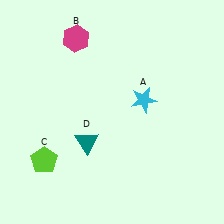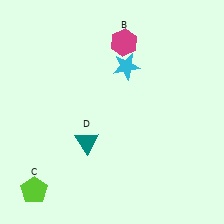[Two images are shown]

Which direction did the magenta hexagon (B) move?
The magenta hexagon (B) moved right.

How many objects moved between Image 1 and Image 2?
3 objects moved between the two images.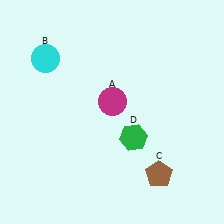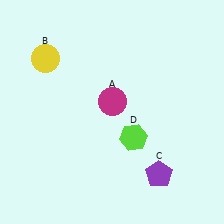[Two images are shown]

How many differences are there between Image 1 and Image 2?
There are 3 differences between the two images.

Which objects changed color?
B changed from cyan to yellow. C changed from brown to purple. D changed from green to lime.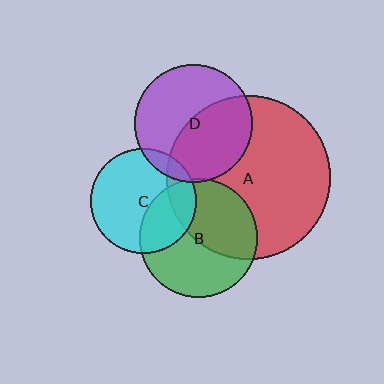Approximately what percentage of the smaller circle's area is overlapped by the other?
Approximately 45%.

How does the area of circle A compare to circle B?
Approximately 1.9 times.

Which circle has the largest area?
Circle A (red).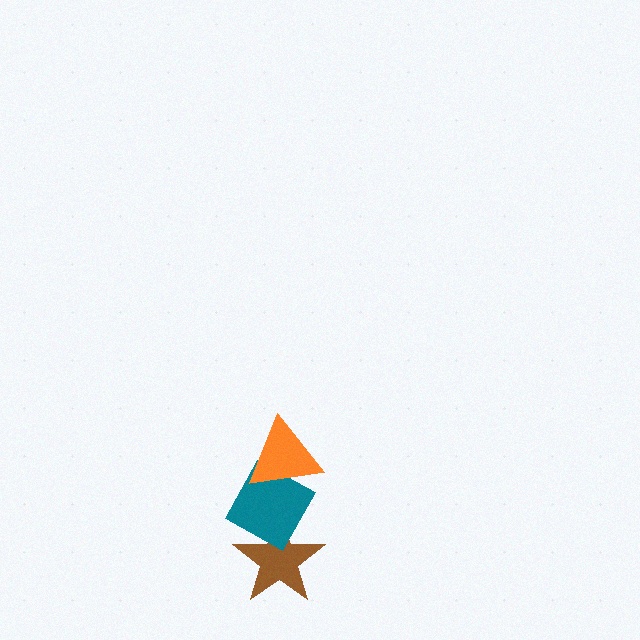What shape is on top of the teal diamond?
The orange triangle is on top of the teal diamond.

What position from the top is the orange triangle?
The orange triangle is 1st from the top.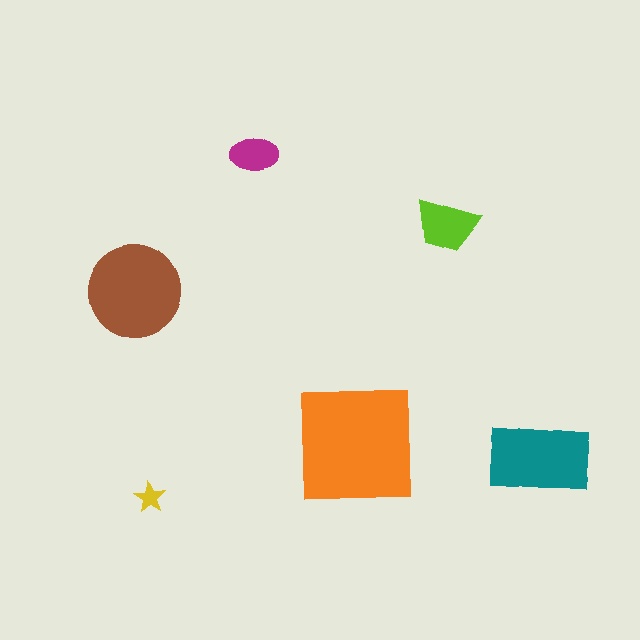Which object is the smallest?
The yellow star.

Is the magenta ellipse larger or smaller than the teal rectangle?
Smaller.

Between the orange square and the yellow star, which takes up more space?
The orange square.